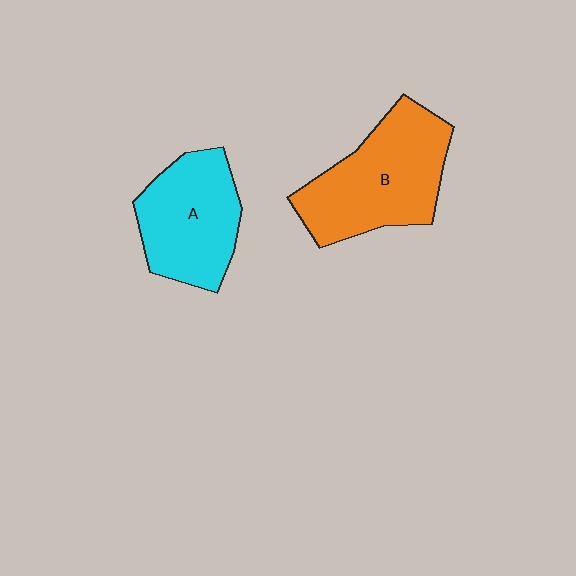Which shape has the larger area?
Shape B (orange).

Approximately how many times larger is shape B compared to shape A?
Approximately 1.2 times.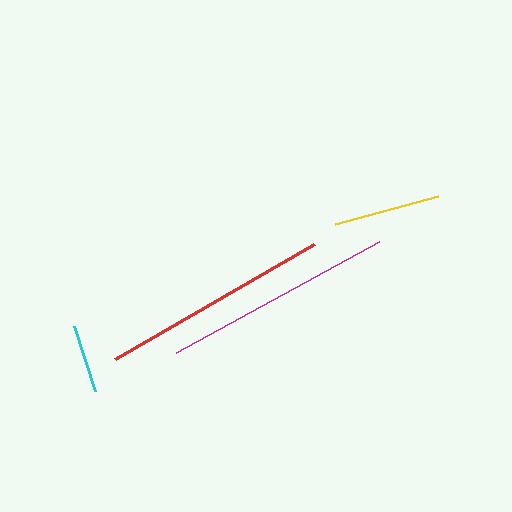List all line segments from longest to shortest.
From longest to shortest: magenta, red, yellow, cyan.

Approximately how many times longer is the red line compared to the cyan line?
The red line is approximately 3.3 times the length of the cyan line.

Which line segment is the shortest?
The cyan line is the shortest at approximately 69 pixels.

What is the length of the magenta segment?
The magenta segment is approximately 232 pixels long.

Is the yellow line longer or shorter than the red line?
The red line is longer than the yellow line.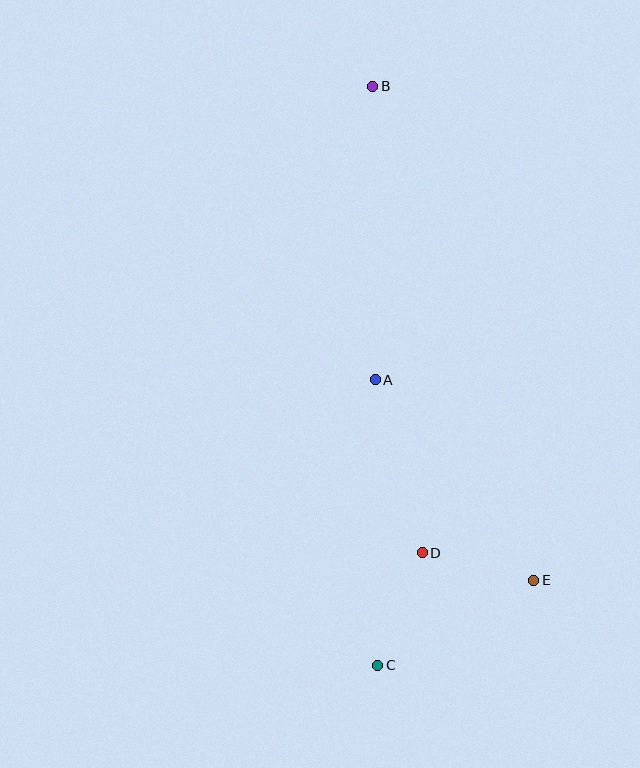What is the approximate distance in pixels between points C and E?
The distance between C and E is approximately 178 pixels.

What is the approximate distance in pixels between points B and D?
The distance between B and D is approximately 469 pixels.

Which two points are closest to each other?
Points D and E are closest to each other.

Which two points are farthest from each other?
Points B and C are farthest from each other.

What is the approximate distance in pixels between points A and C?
The distance between A and C is approximately 285 pixels.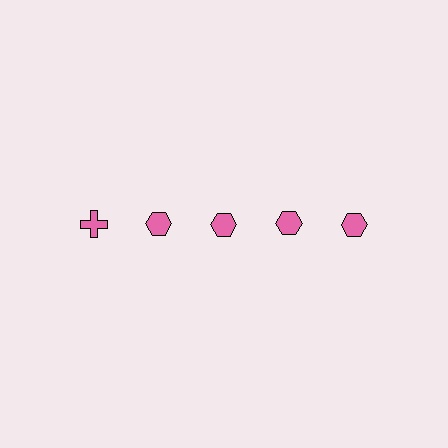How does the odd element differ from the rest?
It has a different shape: cross instead of hexagon.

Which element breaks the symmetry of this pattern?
The pink cross in the top row, leftmost column breaks the symmetry. All other shapes are pink hexagons.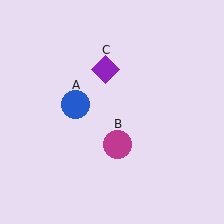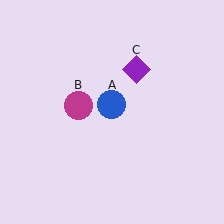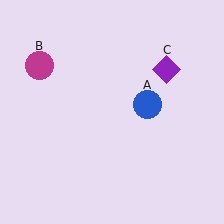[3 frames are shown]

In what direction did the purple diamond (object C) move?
The purple diamond (object C) moved right.